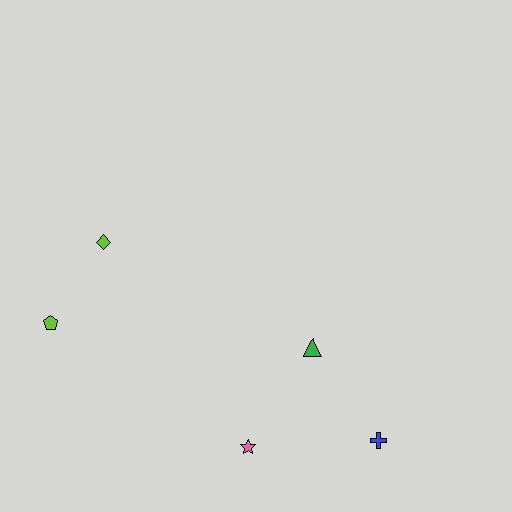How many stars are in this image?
There is 1 star.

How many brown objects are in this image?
There are no brown objects.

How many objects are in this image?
There are 5 objects.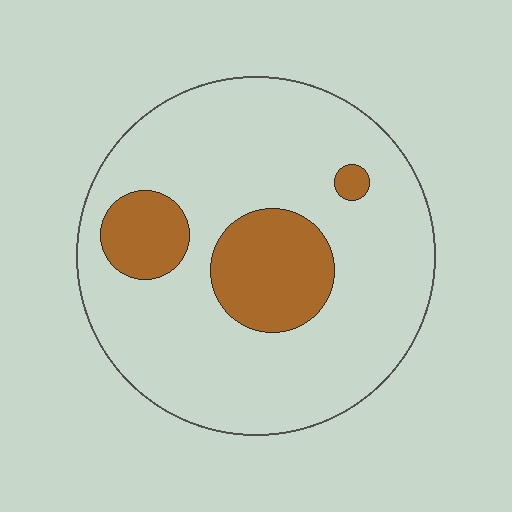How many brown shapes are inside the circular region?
3.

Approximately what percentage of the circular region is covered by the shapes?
Approximately 20%.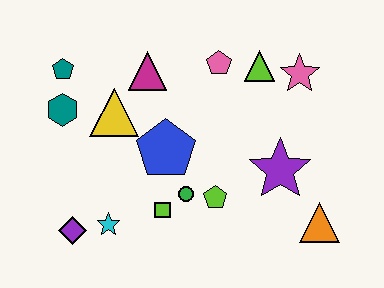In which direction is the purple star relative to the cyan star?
The purple star is to the right of the cyan star.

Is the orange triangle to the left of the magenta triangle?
No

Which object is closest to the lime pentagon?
The green circle is closest to the lime pentagon.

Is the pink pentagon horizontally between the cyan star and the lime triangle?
Yes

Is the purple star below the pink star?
Yes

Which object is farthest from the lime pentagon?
The teal pentagon is farthest from the lime pentagon.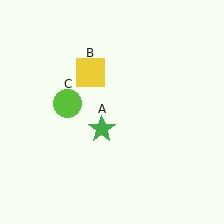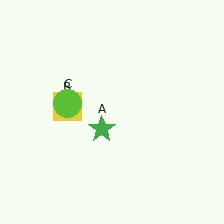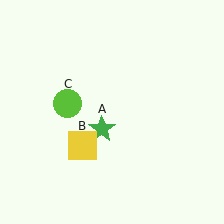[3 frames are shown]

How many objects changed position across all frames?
1 object changed position: yellow square (object B).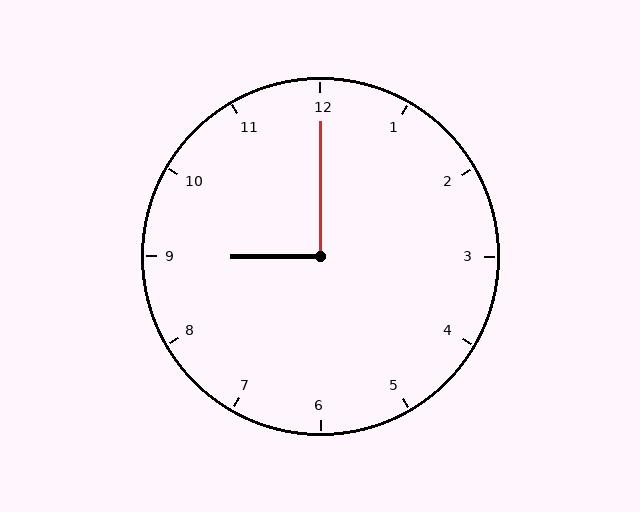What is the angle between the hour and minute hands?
Approximately 90 degrees.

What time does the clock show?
9:00.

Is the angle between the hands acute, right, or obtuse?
It is right.